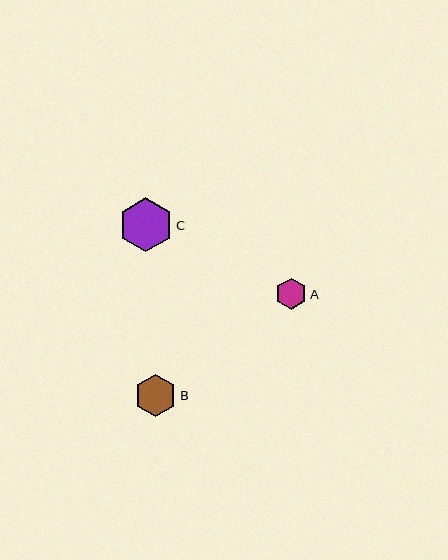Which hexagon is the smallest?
Hexagon A is the smallest with a size of approximately 31 pixels.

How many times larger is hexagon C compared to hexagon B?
Hexagon C is approximately 1.3 times the size of hexagon B.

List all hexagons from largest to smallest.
From largest to smallest: C, B, A.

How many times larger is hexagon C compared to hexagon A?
Hexagon C is approximately 1.7 times the size of hexagon A.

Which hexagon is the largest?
Hexagon C is the largest with a size of approximately 54 pixels.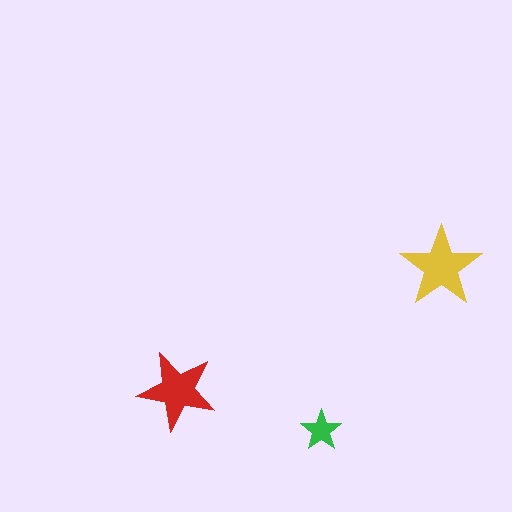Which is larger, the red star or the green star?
The red one.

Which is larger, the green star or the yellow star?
The yellow one.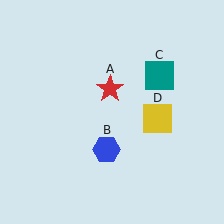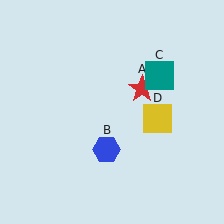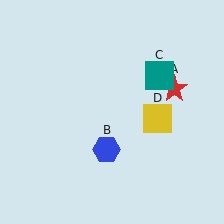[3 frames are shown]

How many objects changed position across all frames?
1 object changed position: red star (object A).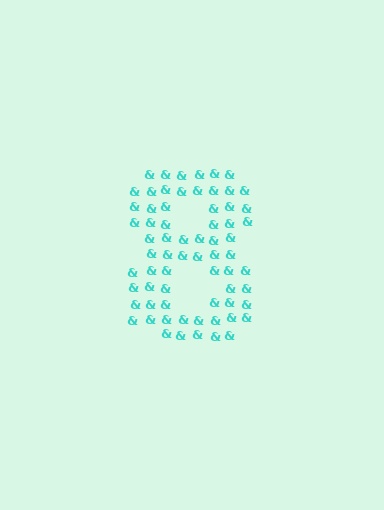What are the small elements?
The small elements are ampersands.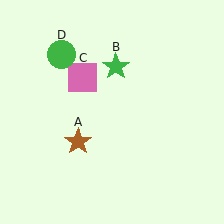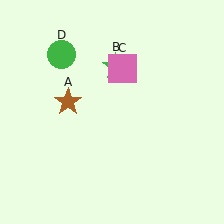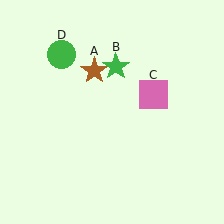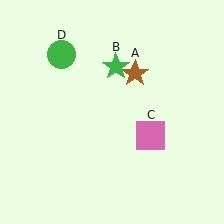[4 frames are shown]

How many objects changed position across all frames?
2 objects changed position: brown star (object A), pink square (object C).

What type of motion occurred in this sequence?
The brown star (object A), pink square (object C) rotated clockwise around the center of the scene.